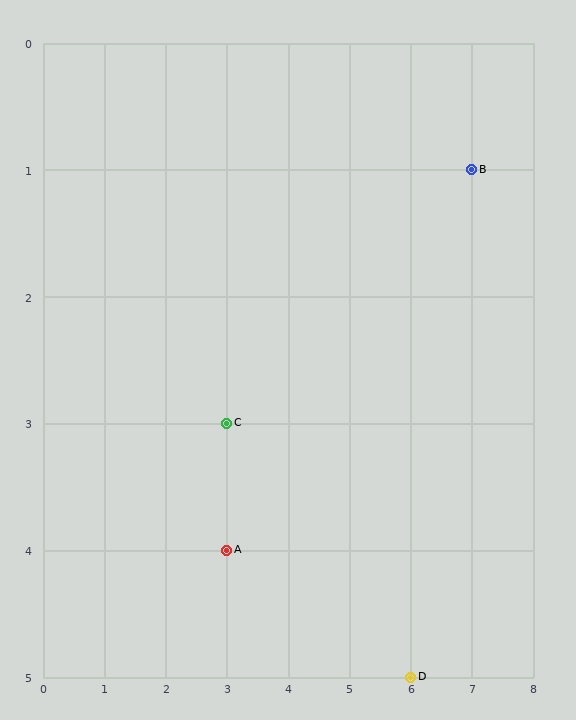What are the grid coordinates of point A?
Point A is at grid coordinates (3, 4).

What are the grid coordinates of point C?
Point C is at grid coordinates (3, 3).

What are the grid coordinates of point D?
Point D is at grid coordinates (6, 5).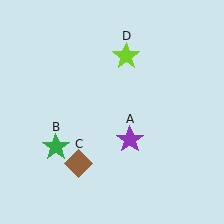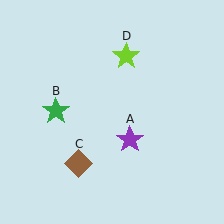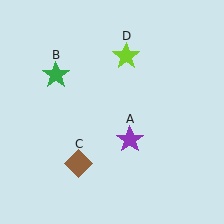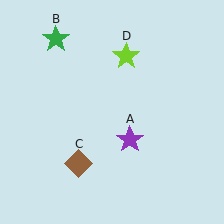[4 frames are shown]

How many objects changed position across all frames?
1 object changed position: green star (object B).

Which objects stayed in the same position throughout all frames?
Purple star (object A) and brown diamond (object C) and lime star (object D) remained stationary.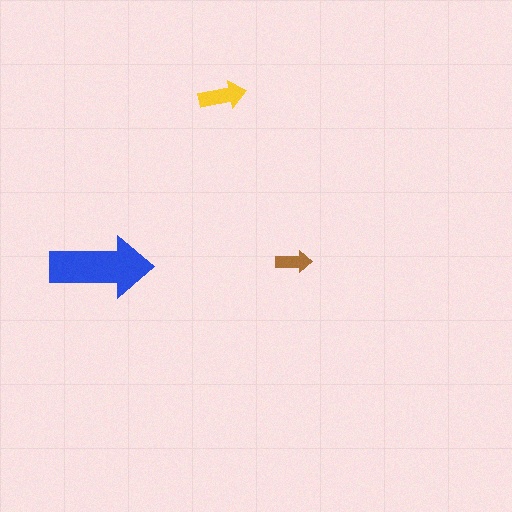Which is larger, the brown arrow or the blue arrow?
The blue one.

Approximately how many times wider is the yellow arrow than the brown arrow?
About 1.5 times wider.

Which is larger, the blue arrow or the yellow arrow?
The blue one.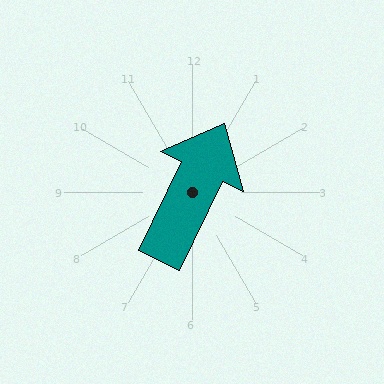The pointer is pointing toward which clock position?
Roughly 1 o'clock.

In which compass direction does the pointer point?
Northeast.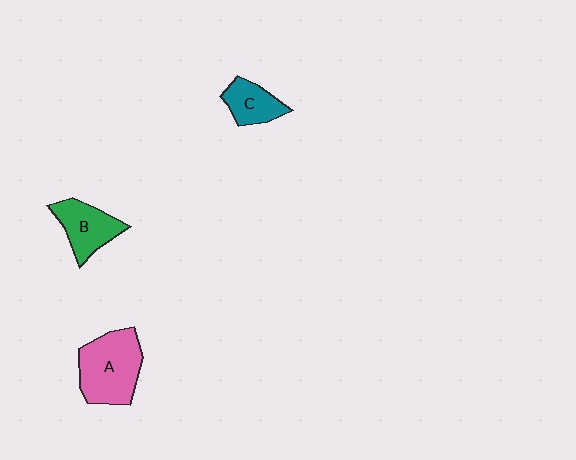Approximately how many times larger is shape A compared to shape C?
Approximately 2.0 times.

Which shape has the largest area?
Shape A (pink).